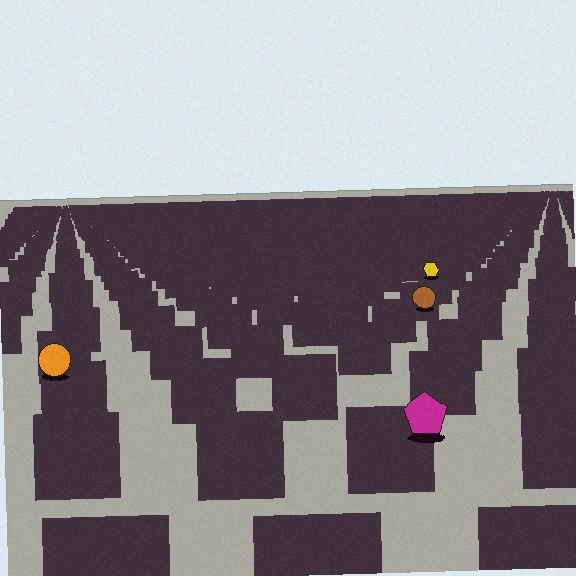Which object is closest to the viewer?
The magenta pentagon is closest. The texture marks near it are larger and more spread out.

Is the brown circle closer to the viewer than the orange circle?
No. The orange circle is closer — you can tell from the texture gradient: the ground texture is coarser near it.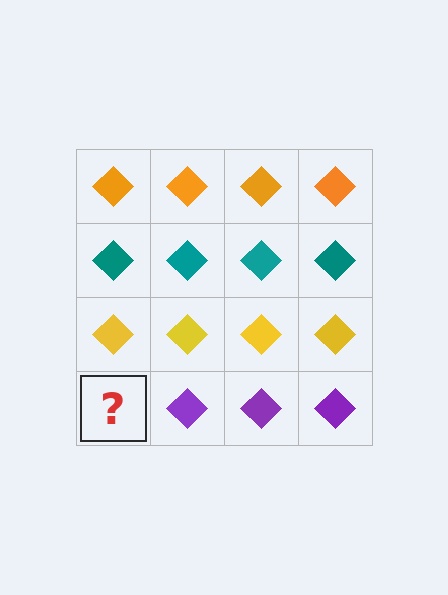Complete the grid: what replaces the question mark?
The question mark should be replaced with a purple diamond.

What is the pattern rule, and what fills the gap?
The rule is that each row has a consistent color. The gap should be filled with a purple diamond.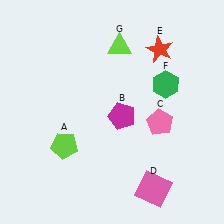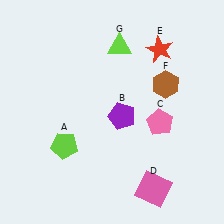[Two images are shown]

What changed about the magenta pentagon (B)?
In Image 1, B is magenta. In Image 2, it changed to purple.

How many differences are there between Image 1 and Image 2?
There are 2 differences between the two images.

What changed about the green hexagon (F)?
In Image 1, F is green. In Image 2, it changed to brown.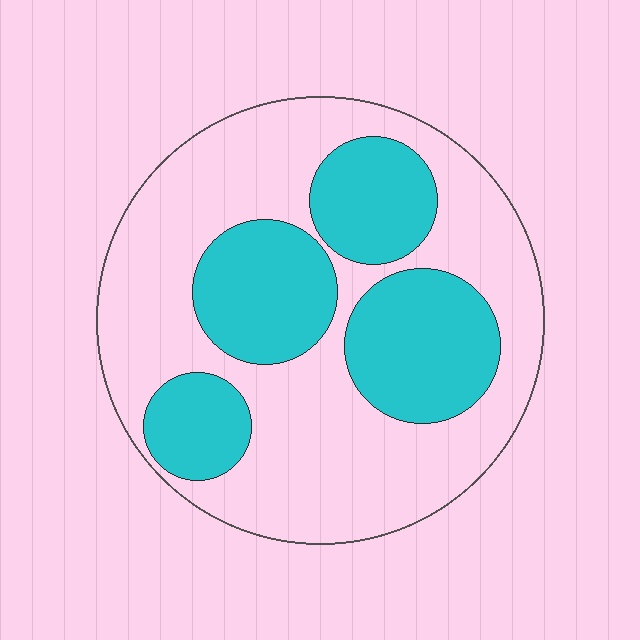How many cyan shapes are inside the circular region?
4.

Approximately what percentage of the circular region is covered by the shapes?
Approximately 35%.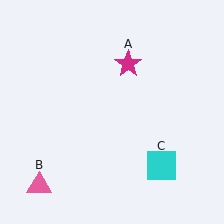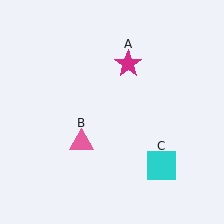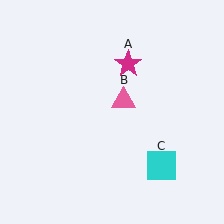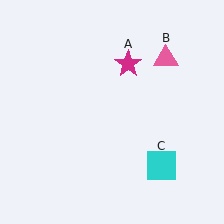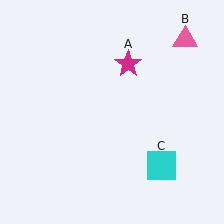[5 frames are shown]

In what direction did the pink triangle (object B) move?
The pink triangle (object B) moved up and to the right.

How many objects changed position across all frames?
1 object changed position: pink triangle (object B).